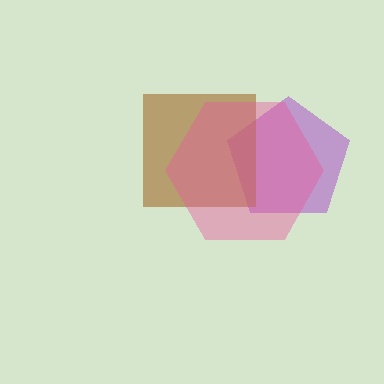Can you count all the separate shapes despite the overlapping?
Yes, there are 3 separate shapes.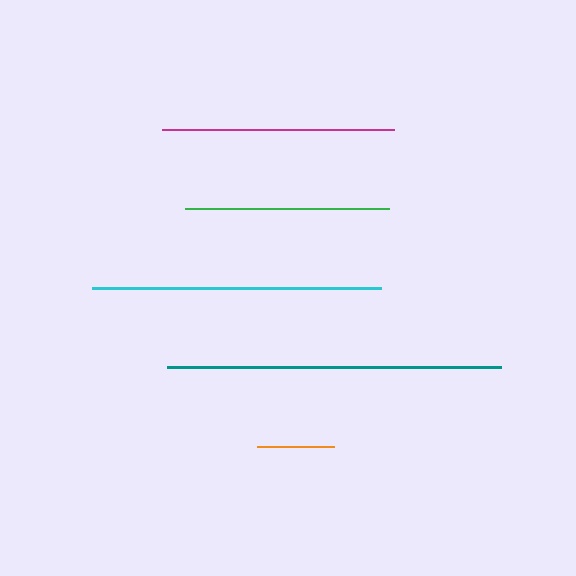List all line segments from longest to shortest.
From longest to shortest: teal, cyan, magenta, green, orange.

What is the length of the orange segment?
The orange segment is approximately 77 pixels long.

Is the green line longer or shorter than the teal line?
The teal line is longer than the green line.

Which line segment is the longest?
The teal line is the longest at approximately 333 pixels.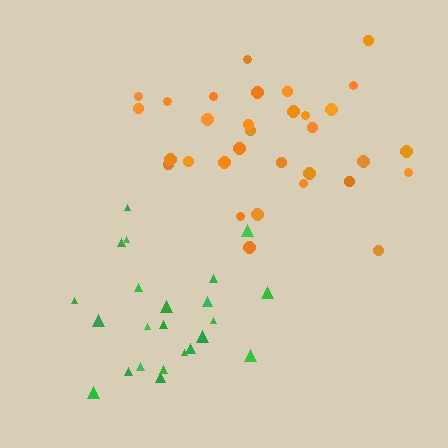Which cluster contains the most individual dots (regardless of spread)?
Orange (32).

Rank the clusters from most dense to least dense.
green, orange.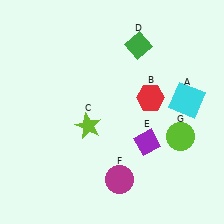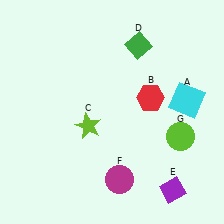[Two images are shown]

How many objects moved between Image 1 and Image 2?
1 object moved between the two images.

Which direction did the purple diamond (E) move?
The purple diamond (E) moved down.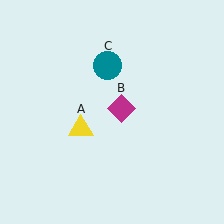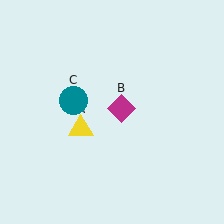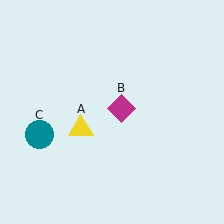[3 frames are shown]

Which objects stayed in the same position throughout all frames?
Yellow triangle (object A) and magenta diamond (object B) remained stationary.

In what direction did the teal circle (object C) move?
The teal circle (object C) moved down and to the left.